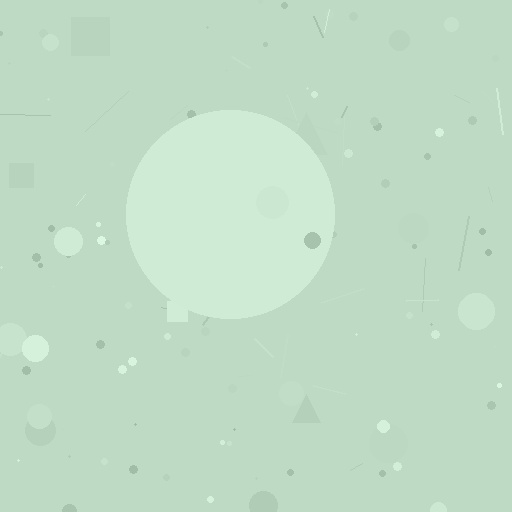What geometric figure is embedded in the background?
A circle is embedded in the background.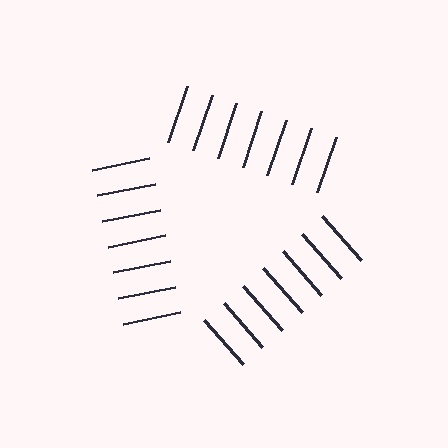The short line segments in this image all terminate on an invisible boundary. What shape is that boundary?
An illusory triangle — the line segments terminate on its edges but no continuous stroke is drawn.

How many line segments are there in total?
21 — 7 along each of the 3 edges.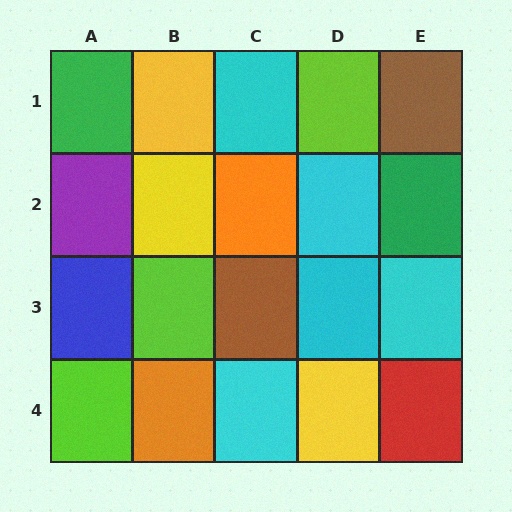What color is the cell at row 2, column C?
Orange.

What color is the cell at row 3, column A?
Blue.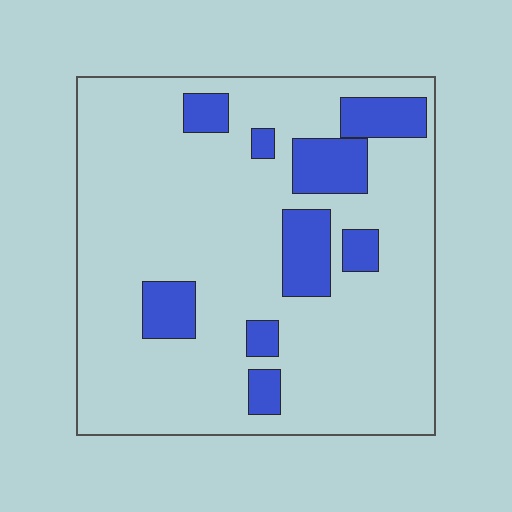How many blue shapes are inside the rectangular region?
9.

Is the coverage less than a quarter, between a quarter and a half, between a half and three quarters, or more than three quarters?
Less than a quarter.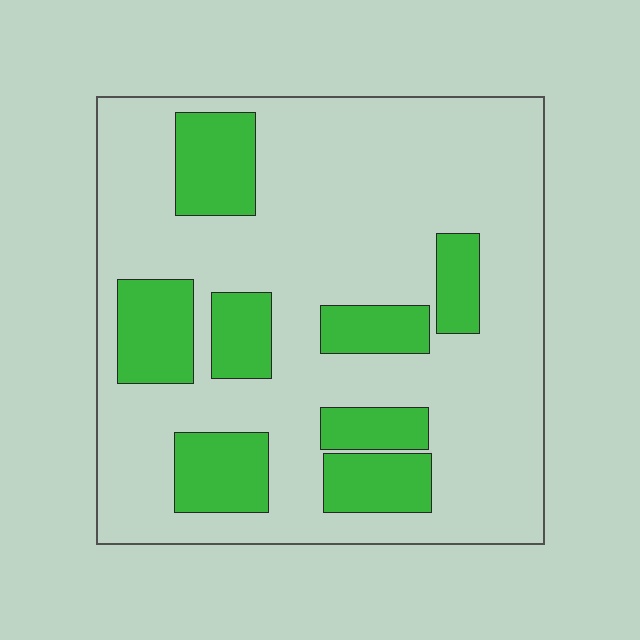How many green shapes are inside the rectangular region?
8.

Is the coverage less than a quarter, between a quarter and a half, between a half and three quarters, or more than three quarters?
Between a quarter and a half.